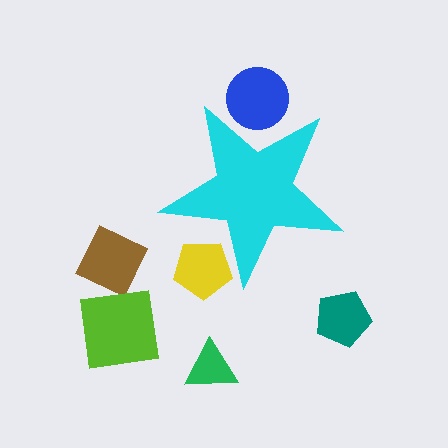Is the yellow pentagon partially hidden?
Yes, the yellow pentagon is partially hidden behind the cyan star.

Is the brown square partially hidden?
No, the brown square is fully visible.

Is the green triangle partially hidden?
No, the green triangle is fully visible.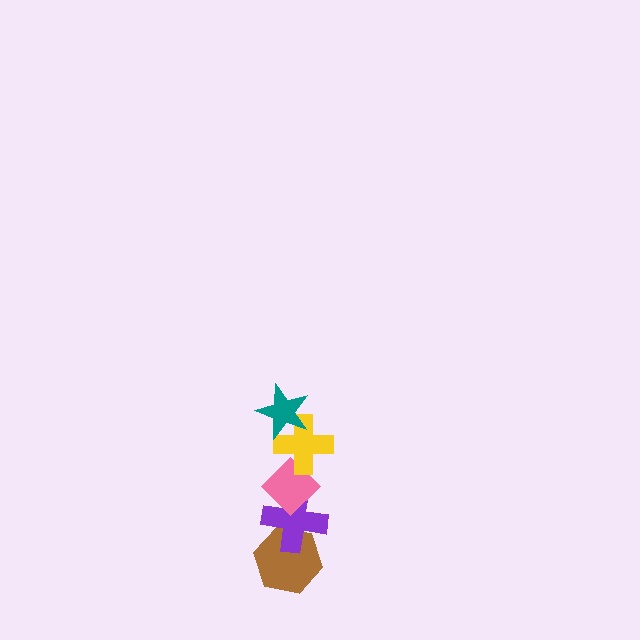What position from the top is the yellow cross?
The yellow cross is 2nd from the top.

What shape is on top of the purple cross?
The pink diamond is on top of the purple cross.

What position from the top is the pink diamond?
The pink diamond is 3rd from the top.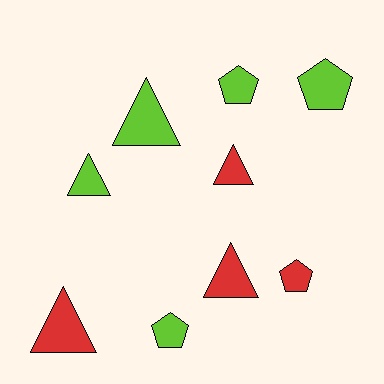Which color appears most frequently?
Lime, with 5 objects.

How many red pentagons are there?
There is 1 red pentagon.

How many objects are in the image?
There are 9 objects.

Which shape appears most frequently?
Triangle, with 5 objects.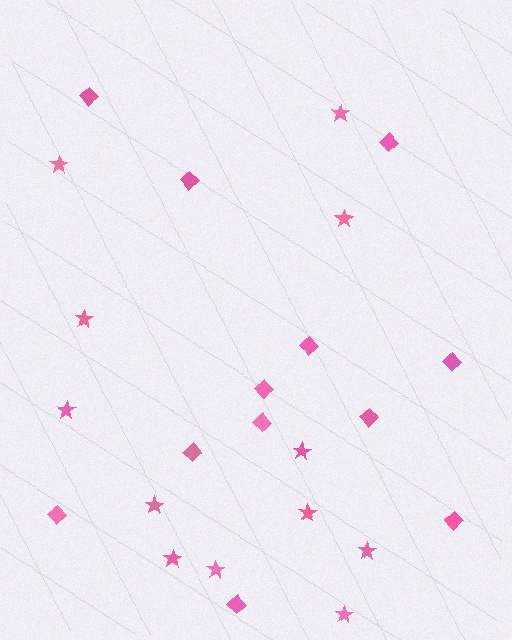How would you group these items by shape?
There are 2 groups: one group of stars (12) and one group of diamonds (12).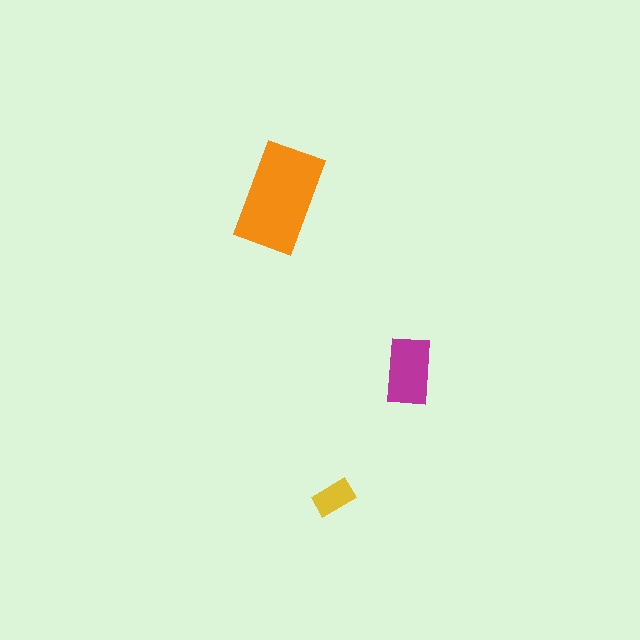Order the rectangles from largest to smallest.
the orange one, the magenta one, the yellow one.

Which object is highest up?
The orange rectangle is topmost.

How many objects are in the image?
There are 3 objects in the image.